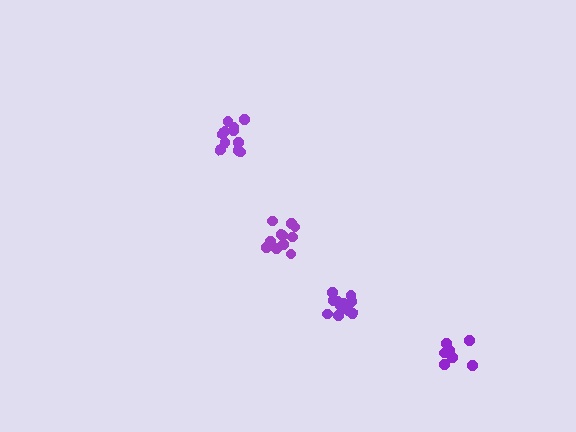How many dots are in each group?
Group 1: 12 dots, Group 2: 11 dots, Group 3: 11 dots, Group 4: 8 dots (42 total).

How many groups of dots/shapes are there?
There are 4 groups.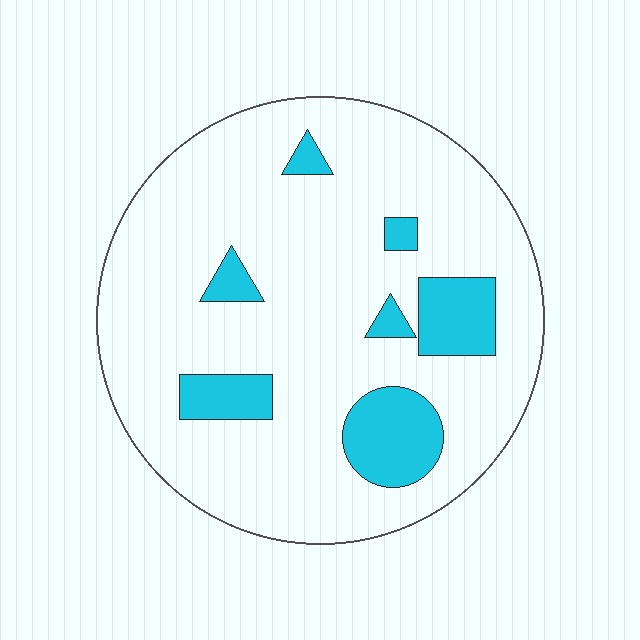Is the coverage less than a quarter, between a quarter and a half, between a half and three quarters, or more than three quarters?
Less than a quarter.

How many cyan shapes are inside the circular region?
7.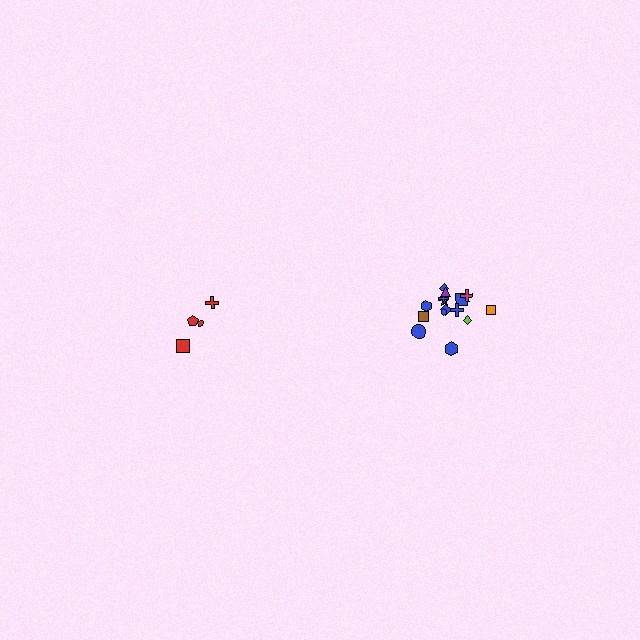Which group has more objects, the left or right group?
The right group.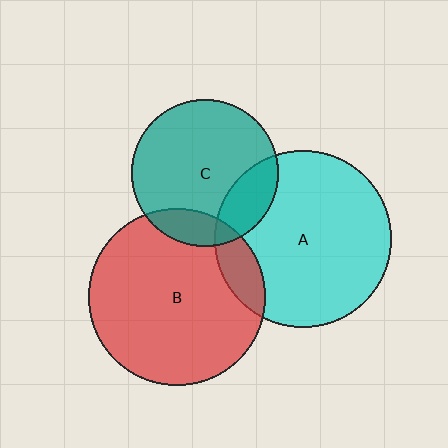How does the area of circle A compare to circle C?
Approximately 1.4 times.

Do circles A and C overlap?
Yes.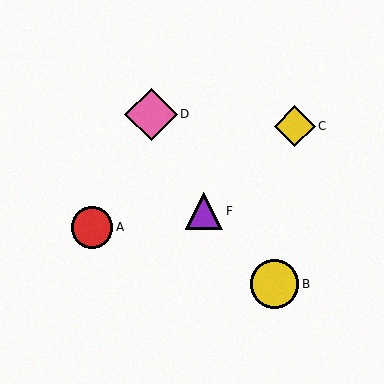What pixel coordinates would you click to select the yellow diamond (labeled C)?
Click at (295, 126) to select the yellow diamond C.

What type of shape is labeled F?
Shape F is a purple triangle.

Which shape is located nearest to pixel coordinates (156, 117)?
The pink diamond (labeled D) at (151, 114) is nearest to that location.